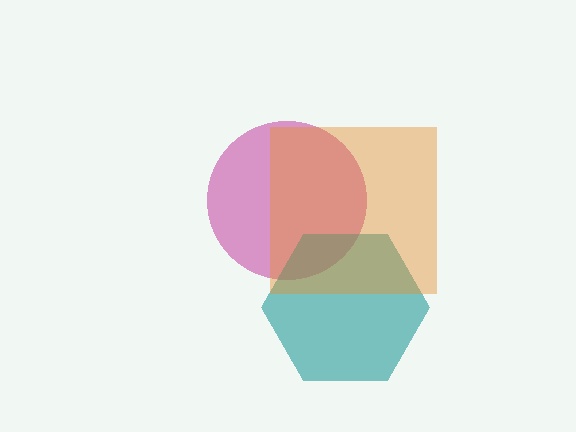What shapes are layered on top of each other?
The layered shapes are: a magenta circle, a teal hexagon, an orange square.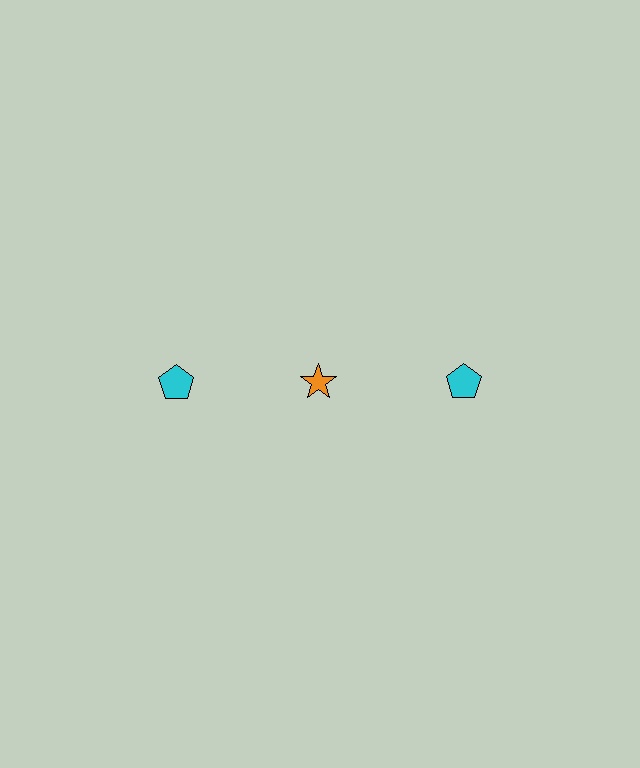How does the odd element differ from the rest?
It differs in both color (orange instead of cyan) and shape (star instead of pentagon).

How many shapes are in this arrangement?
There are 3 shapes arranged in a grid pattern.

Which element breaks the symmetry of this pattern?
The orange star in the top row, second from left column breaks the symmetry. All other shapes are cyan pentagons.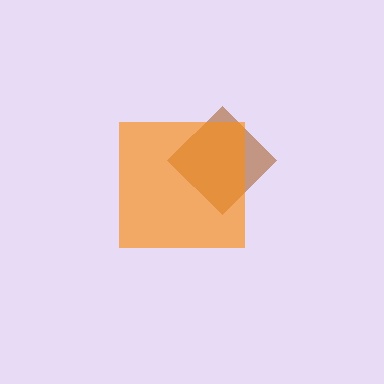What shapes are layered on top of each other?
The layered shapes are: a brown diamond, an orange square.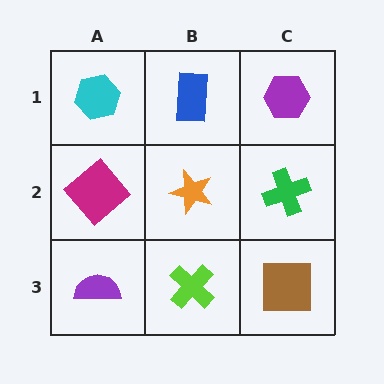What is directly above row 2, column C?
A purple hexagon.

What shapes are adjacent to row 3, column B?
An orange star (row 2, column B), a purple semicircle (row 3, column A), a brown square (row 3, column C).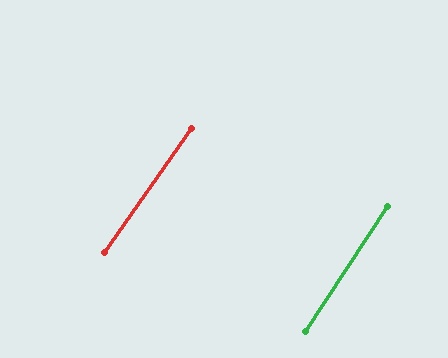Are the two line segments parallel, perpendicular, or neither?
Parallel — their directions differ by only 1.9°.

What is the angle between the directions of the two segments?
Approximately 2 degrees.